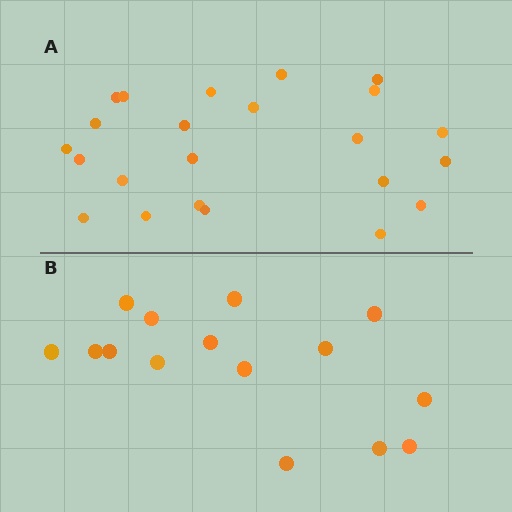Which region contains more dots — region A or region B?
Region A (the top region) has more dots.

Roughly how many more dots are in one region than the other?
Region A has roughly 8 or so more dots than region B.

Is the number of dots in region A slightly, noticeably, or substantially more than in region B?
Region A has substantially more. The ratio is roughly 1.5 to 1.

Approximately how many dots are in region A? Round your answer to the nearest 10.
About 20 dots. (The exact count is 23, which rounds to 20.)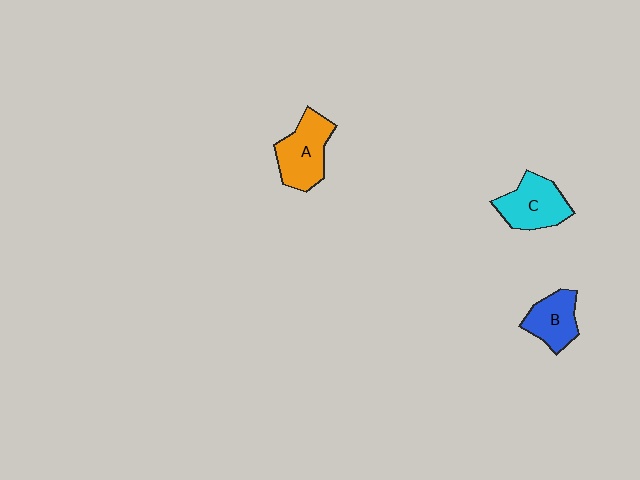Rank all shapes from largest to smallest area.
From largest to smallest: A (orange), C (cyan), B (blue).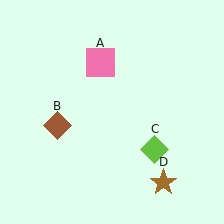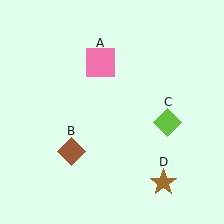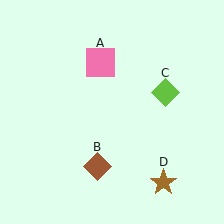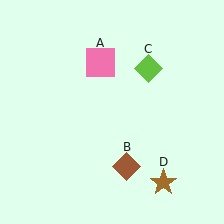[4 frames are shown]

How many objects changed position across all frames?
2 objects changed position: brown diamond (object B), lime diamond (object C).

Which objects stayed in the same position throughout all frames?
Pink square (object A) and brown star (object D) remained stationary.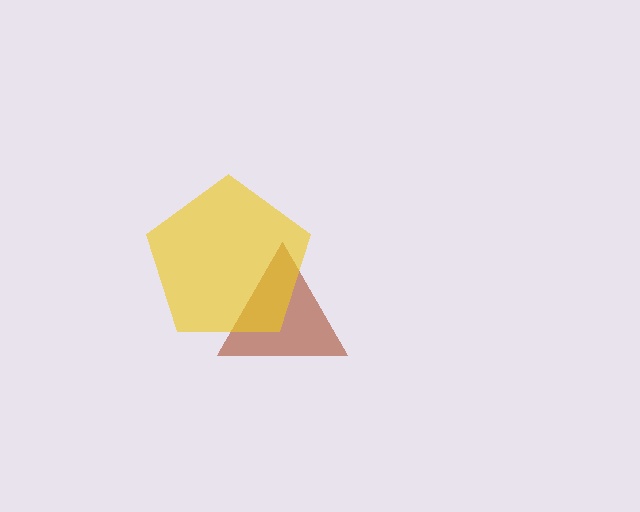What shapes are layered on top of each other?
The layered shapes are: a brown triangle, a yellow pentagon.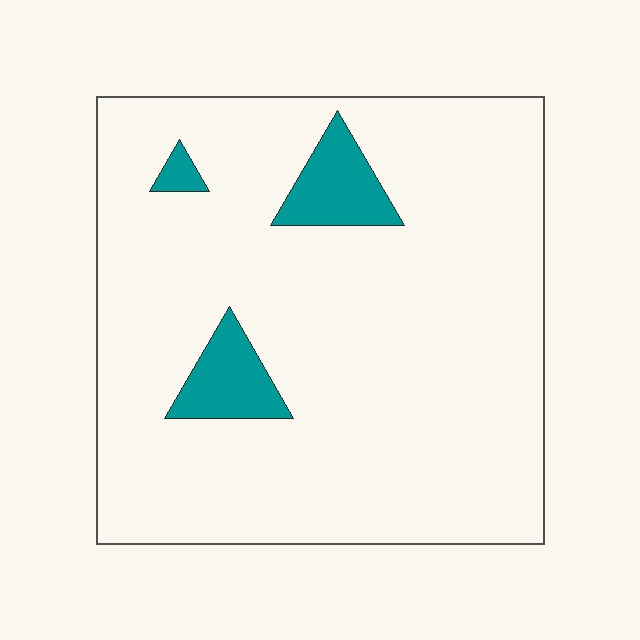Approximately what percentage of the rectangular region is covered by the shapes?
Approximately 10%.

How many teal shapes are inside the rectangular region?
3.